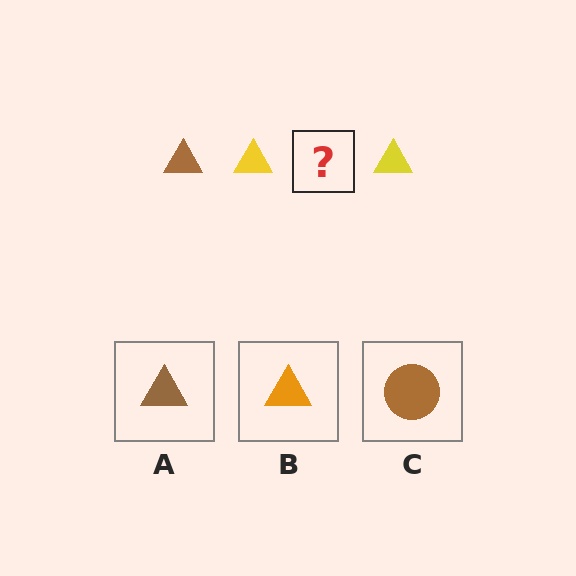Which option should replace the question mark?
Option A.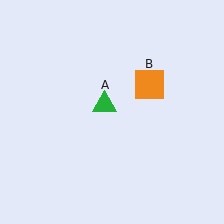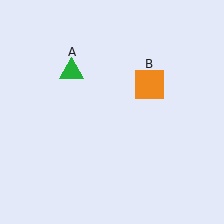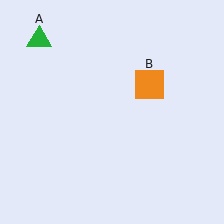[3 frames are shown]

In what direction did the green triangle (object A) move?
The green triangle (object A) moved up and to the left.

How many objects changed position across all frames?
1 object changed position: green triangle (object A).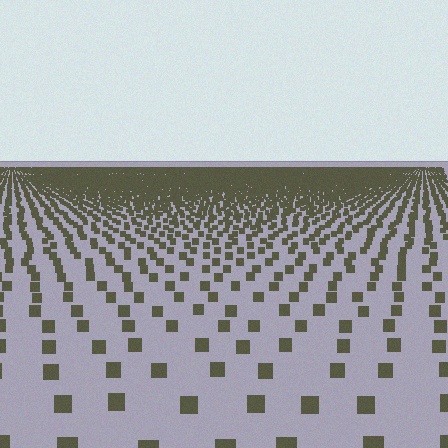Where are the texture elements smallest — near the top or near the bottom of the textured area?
Near the top.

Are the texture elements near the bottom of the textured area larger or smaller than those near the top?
Larger. Near the bottom, elements are closer to the viewer and appear at a bigger on-screen size.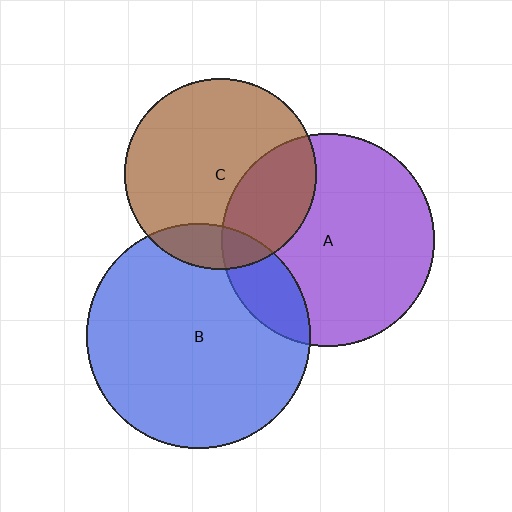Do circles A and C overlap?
Yes.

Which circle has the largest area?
Circle B (blue).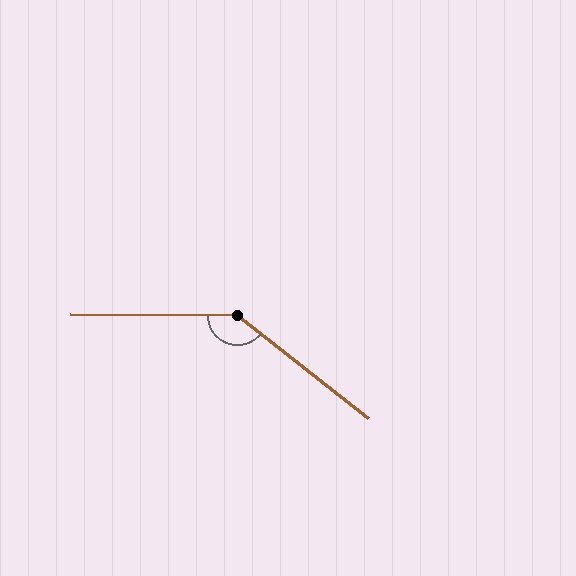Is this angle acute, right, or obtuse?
It is obtuse.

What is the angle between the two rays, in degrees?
Approximately 143 degrees.